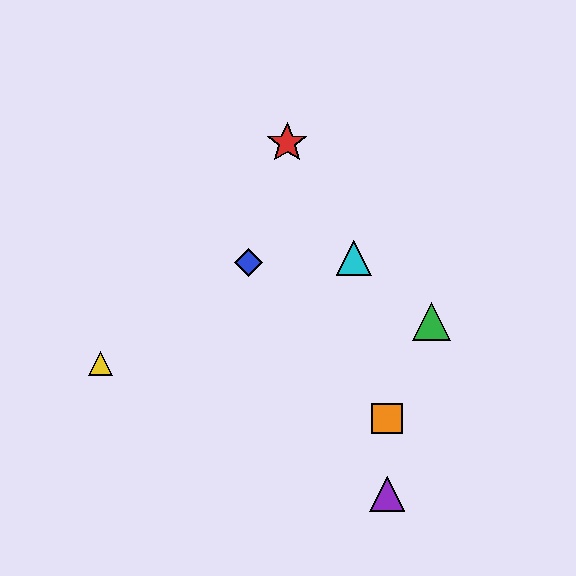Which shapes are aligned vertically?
The purple triangle, the orange square are aligned vertically.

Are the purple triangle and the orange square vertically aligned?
Yes, both are at x≈387.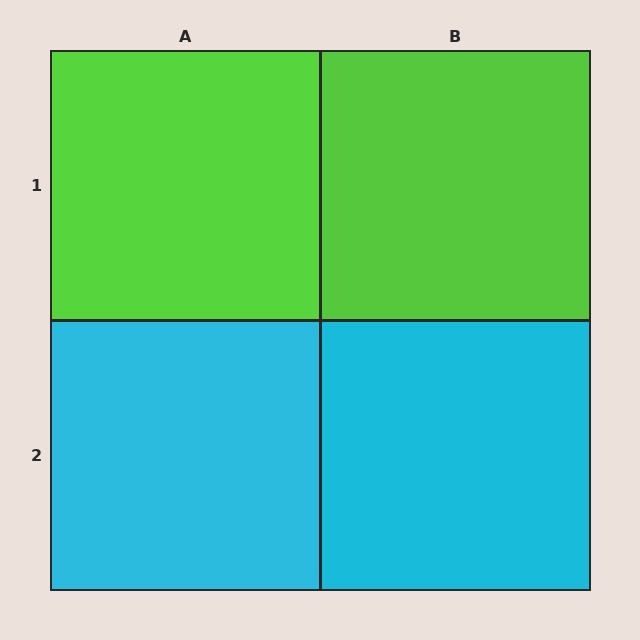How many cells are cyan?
2 cells are cyan.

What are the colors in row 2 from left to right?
Cyan, cyan.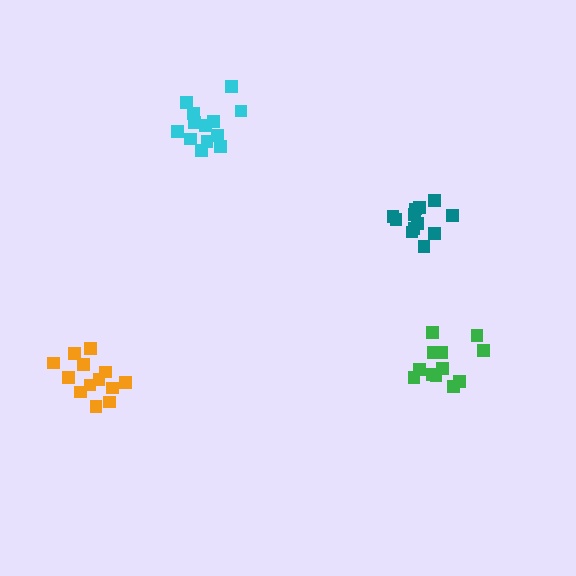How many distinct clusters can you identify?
There are 4 distinct clusters.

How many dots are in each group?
Group 1: 13 dots, Group 2: 12 dots, Group 3: 13 dots, Group 4: 12 dots (50 total).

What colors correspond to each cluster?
The clusters are colored: cyan, teal, orange, green.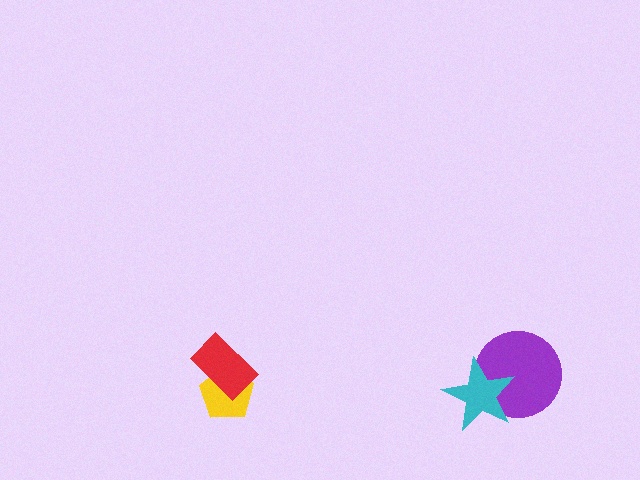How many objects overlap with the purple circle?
1 object overlaps with the purple circle.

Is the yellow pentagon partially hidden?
Yes, it is partially covered by another shape.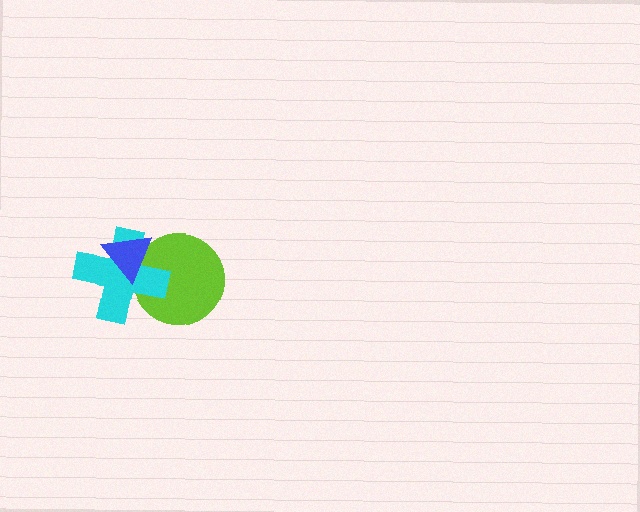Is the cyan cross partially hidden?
Yes, it is partially covered by another shape.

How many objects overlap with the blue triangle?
2 objects overlap with the blue triangle.